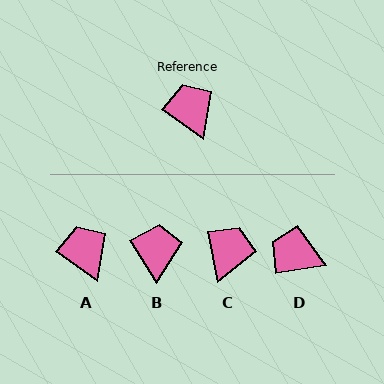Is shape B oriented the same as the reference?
No, it is off by about 23 degrees.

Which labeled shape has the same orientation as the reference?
A.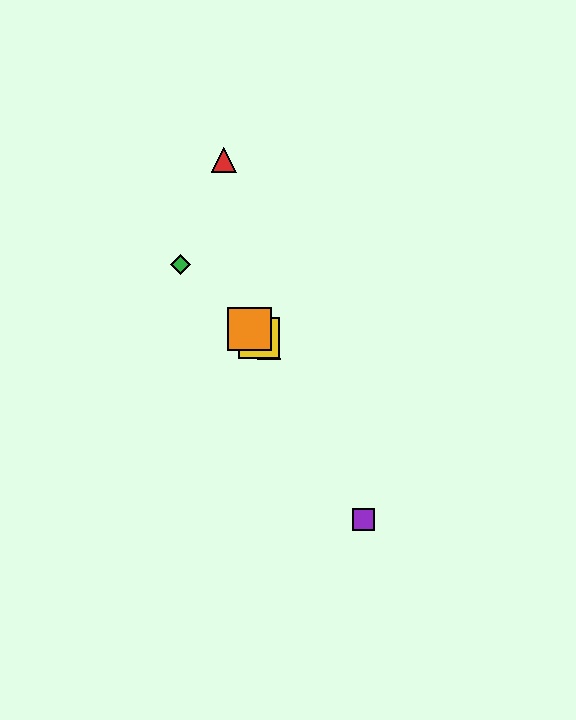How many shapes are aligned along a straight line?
4 shapes (the blue triangle, the green diamond, the yellow square, the orange square) are aligned along a straight line.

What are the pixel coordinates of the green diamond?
The green diamond is at (180, 265).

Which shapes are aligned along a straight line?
The blue triangle, the green diamond, the yellow square, the orange square are aligned along a straight line.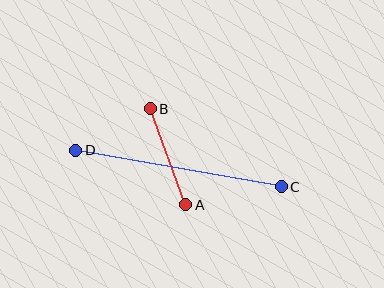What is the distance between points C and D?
The distance is approximately 209 pixels.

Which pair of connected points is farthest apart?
Points C and D are farthest apart.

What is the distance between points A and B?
The distance is approximately 103 pixels.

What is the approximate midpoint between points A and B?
The midpoint is at approximately (168, 157) pixels.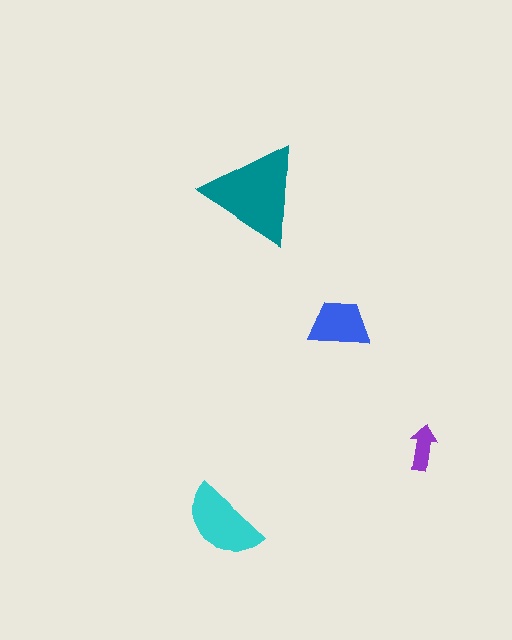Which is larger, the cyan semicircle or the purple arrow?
The cyan semicircle.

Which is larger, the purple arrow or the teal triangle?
The teal triangle.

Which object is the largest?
The teal triangle.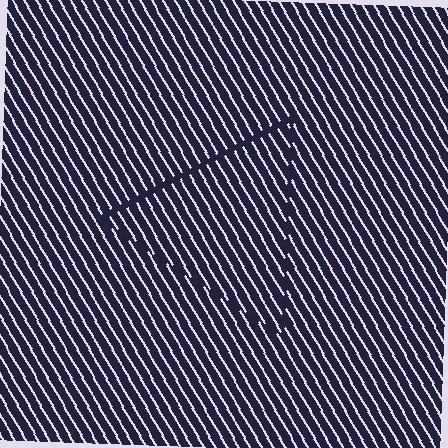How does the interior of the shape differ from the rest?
The interior of the shape contains the same grating, shifted by half a period — the contour is defined by the phase discontinuity where line-ends from the inner and outer gratings abut.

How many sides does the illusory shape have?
3 sides — the line-ends trace a triangle.